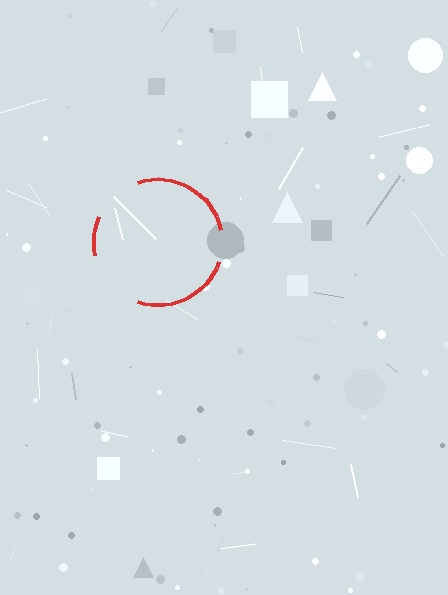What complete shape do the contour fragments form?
The contour fragments form a circle.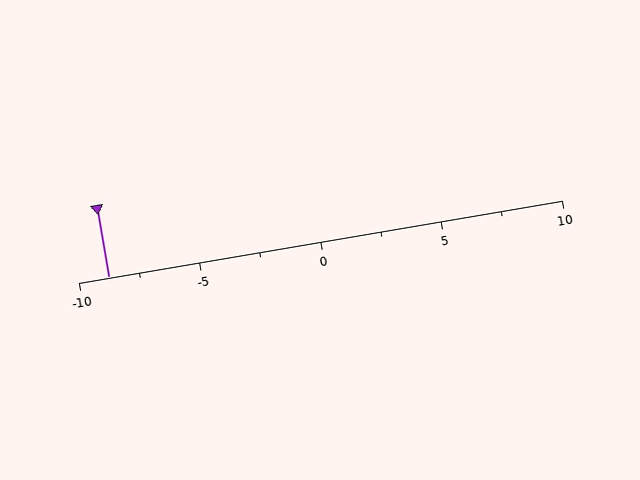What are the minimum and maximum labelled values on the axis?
The axis runs from -10 to 10.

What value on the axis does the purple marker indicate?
The marker indicates approximately -8.8.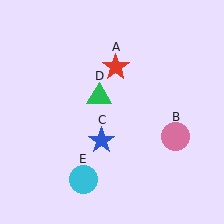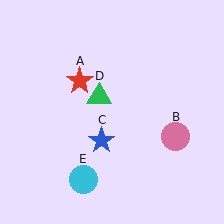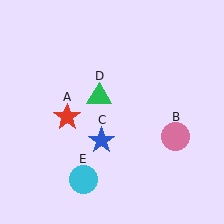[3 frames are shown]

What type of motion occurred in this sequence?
The red star (object A) rotated counterclockwise around the center of the scene.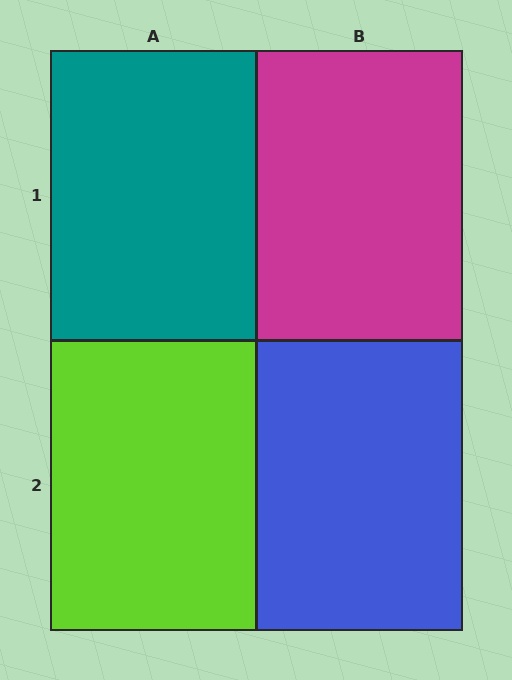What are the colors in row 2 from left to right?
Lime, blue.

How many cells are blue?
1 cell is blue.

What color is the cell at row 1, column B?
Magenta.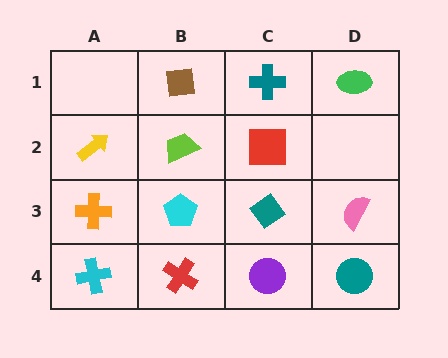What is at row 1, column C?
A teal cross.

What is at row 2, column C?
A red square.